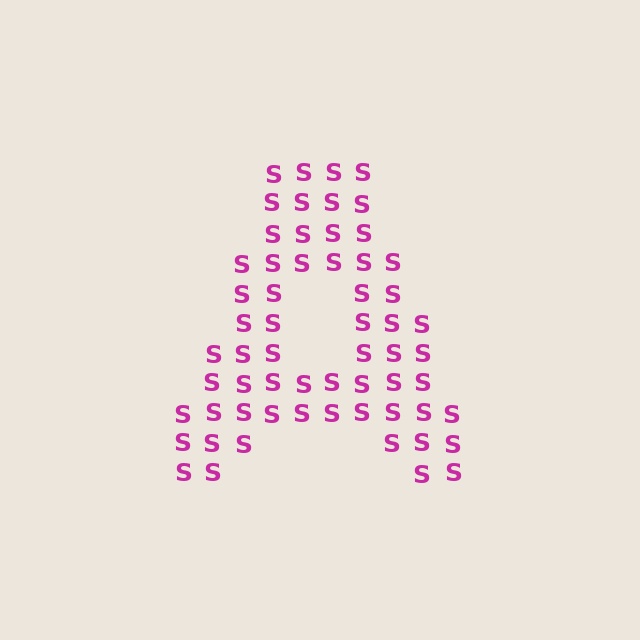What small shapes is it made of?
It is made of small letter S's.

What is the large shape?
The large shape is the letter A.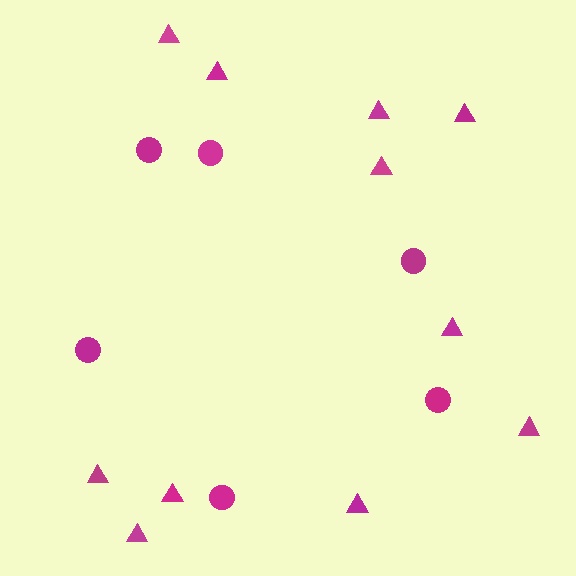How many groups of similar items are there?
There are 2 groups: one group of triangles (11) and one group of circles (6).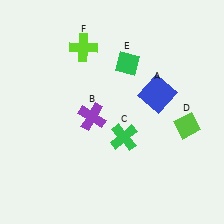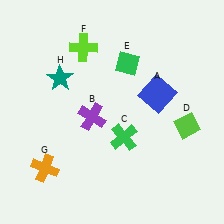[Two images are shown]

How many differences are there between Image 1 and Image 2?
There are 2 differences between the two images.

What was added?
An orange cross (G), a teal star (H) were added in Image 2.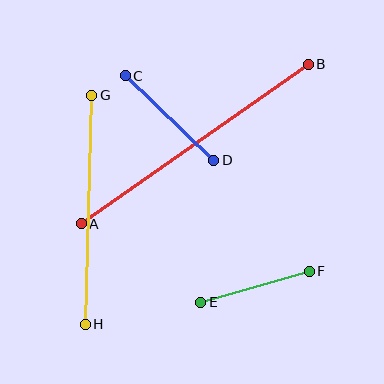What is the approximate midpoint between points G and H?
The midpoint is at approximately (88, 210) pixels.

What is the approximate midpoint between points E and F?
The midpoint is at approximately (255, 287) pixels.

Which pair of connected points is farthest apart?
Points A and B are farthest apart.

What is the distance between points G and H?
The distance is approximately 229 pixels.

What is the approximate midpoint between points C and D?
The midpoint is at approximately (169, 118) pixels.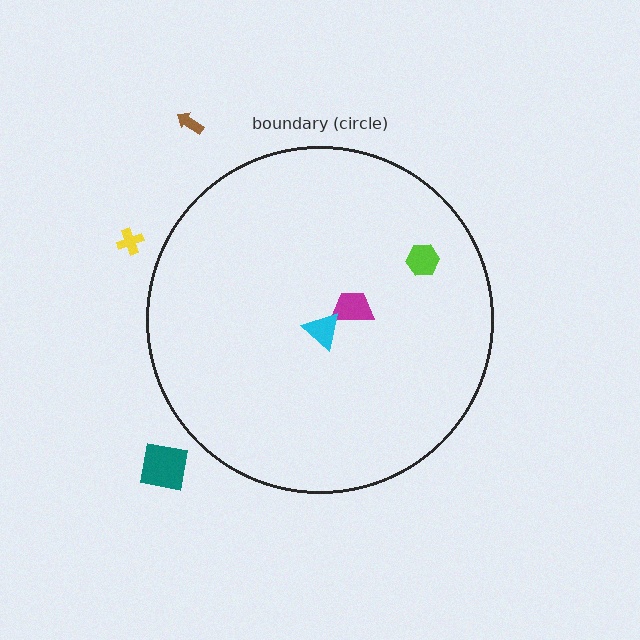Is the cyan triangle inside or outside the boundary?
Inside.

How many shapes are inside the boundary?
3 inside, 3 outside.